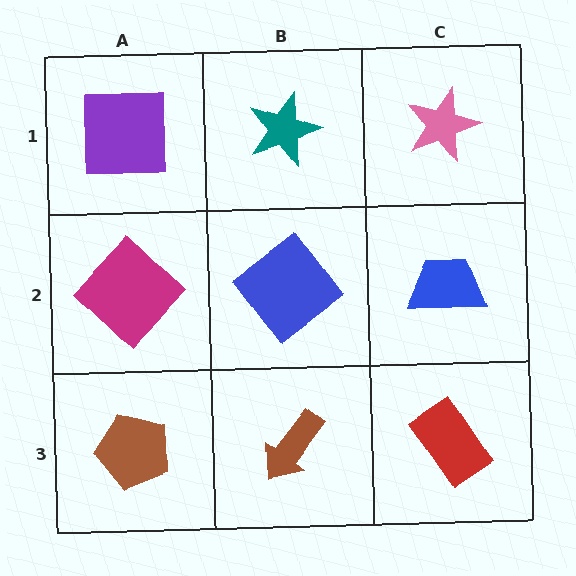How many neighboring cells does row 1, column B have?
3.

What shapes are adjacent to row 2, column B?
A teal star (row 1, column B), a brown arrow (row 3, column B), a magenta diamond (row 2, column A), a blue trapezoid (row 2, column C).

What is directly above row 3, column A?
A magenta diamond.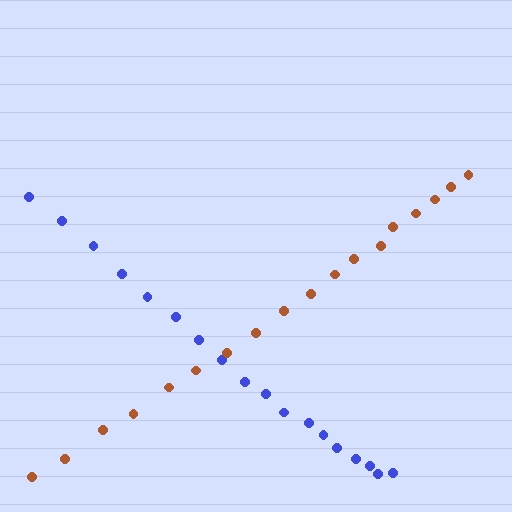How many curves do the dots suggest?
There are 2 distinct paths.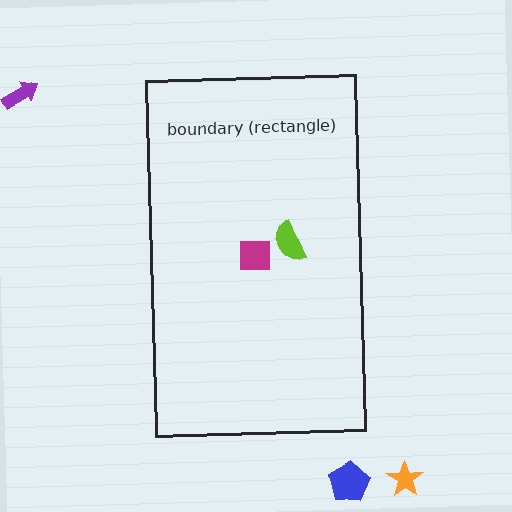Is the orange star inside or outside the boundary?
Outside.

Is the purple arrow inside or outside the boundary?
Outside.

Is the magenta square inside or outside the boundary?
Inside.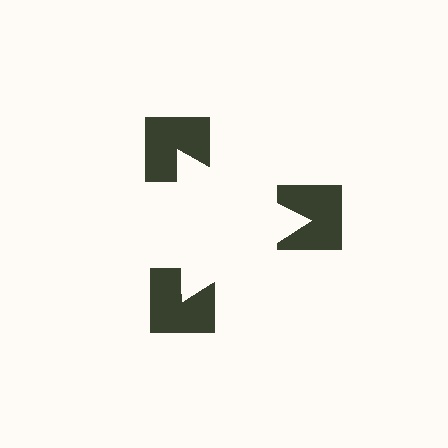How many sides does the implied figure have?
3 sides.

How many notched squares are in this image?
There are 3 — one at each vertex of the illusory triangle.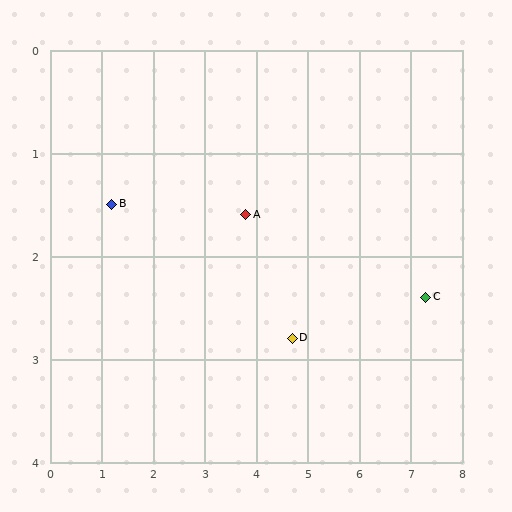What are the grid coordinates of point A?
Point A is at approximately (3.8, 1.6).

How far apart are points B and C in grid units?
Points B and C are about 6.2 grid units apart.